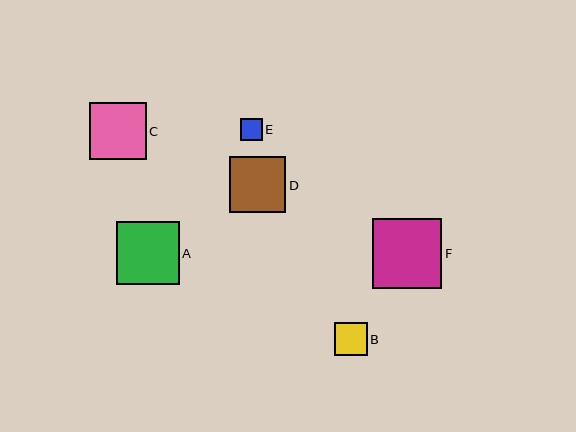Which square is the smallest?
Square E is the smallest with a size of approximately 22 pixels.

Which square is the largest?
Square F is the largest with a size of approximately 70 pixels.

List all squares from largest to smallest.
From largest to smallest: F, A, C, D, B, E.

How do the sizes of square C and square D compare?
Square C and square D are approximately the same size.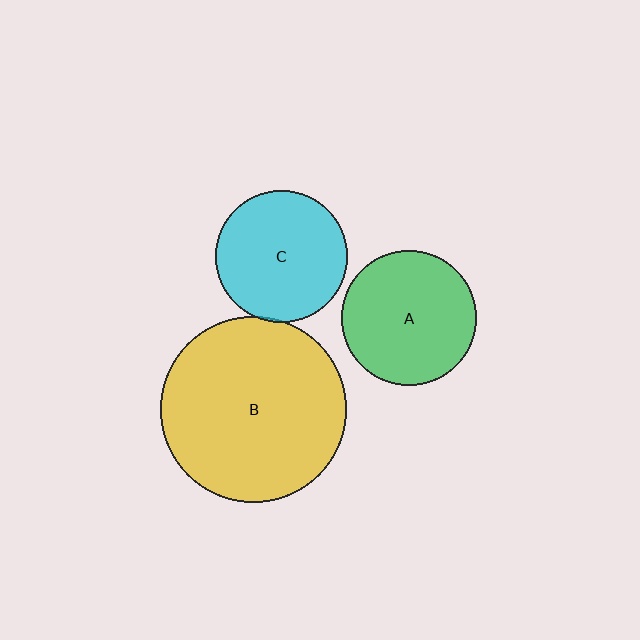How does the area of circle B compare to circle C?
Approximately 2.0 times.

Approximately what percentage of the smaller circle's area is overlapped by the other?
Approximately 5%.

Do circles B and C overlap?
Yes.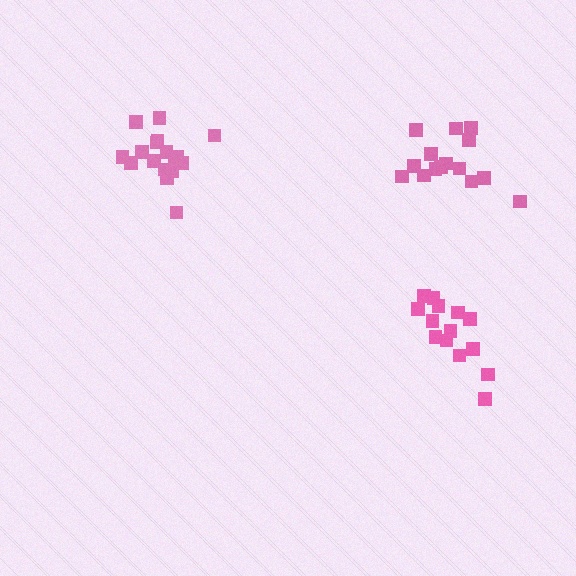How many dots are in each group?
Group 1: 14 dots, Group 2: 18 dots, Group 3: 15 dots (47 total).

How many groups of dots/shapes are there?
There are 3 groups.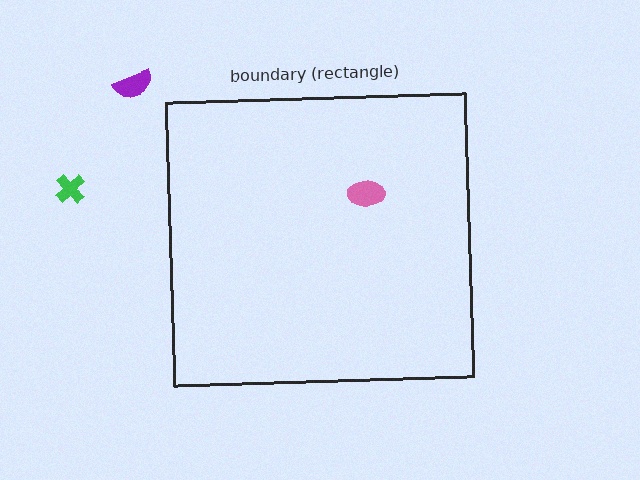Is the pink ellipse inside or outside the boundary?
Inside.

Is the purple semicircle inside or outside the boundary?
Outside.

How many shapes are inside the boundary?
1 inside, 2 outside.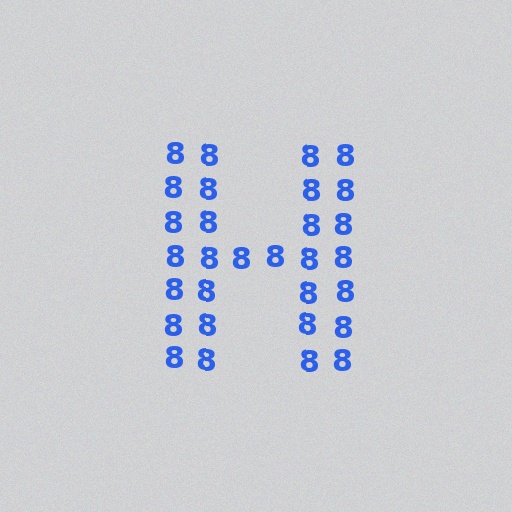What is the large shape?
The large shape is the letter H.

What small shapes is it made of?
It is made of small digit 8's.